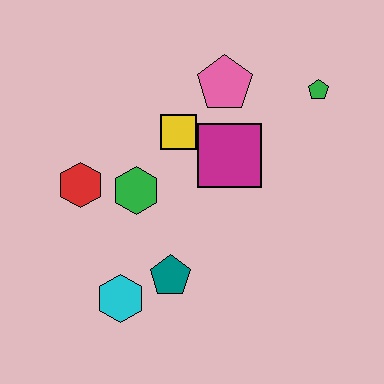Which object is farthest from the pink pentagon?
The cyan hexagon is farthest from the pink pentagon.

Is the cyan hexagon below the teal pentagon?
Yes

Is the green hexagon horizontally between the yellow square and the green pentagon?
No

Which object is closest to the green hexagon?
The red hexagon is closest to the green hexagon.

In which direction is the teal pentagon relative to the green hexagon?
The teal pentagon is below the green hexagon.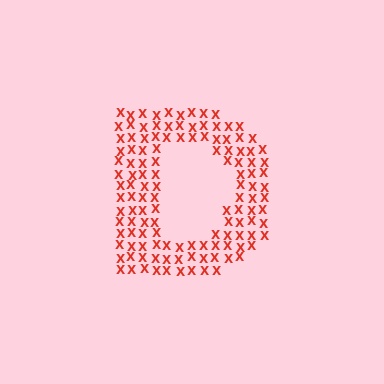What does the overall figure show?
The overall figure shows the letter D.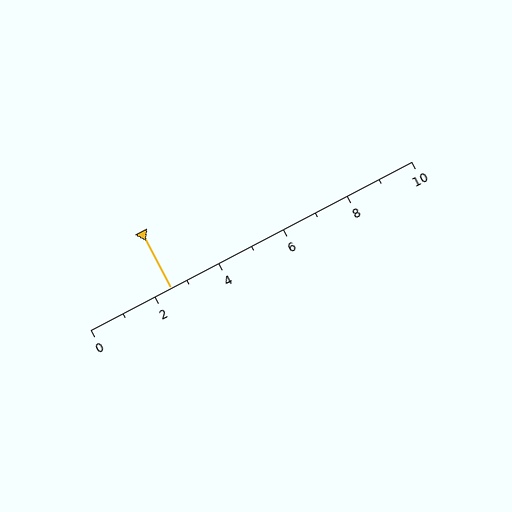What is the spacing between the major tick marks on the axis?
The major ticks are spaced 2 apart.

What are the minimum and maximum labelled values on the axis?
The axis runs from 0 to 10.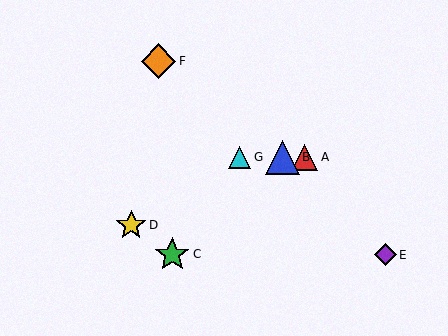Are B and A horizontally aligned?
Yes, both are at y≈157.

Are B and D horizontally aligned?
No, B is at y≈157 and D is at y≈225.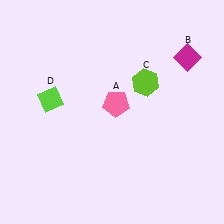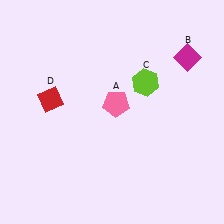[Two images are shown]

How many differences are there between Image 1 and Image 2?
There is 1 difference between the two images.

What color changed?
The diamond (D) changed from lime in Image 1 to red in Image 2.